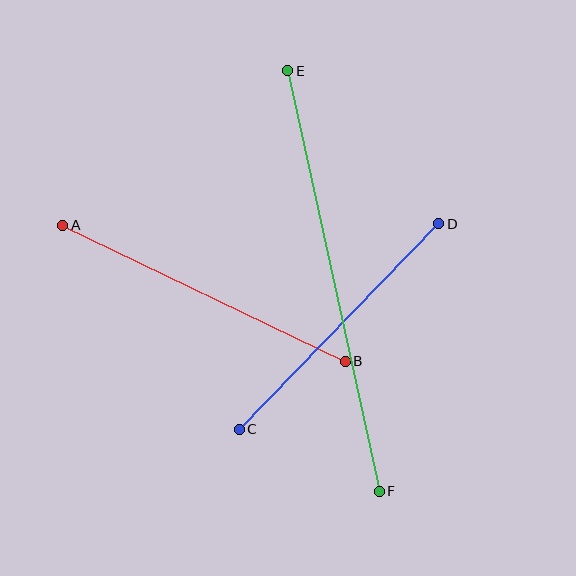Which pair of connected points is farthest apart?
Points E and F are farthest apart.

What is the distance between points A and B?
The distance is approximately 313 pixels.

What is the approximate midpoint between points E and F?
The midpoint is at approximately (333, 281) pixels.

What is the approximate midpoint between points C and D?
The midpoint is at approximately (339, 326) pixels.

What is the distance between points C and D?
The distance is approximately 286 pixels.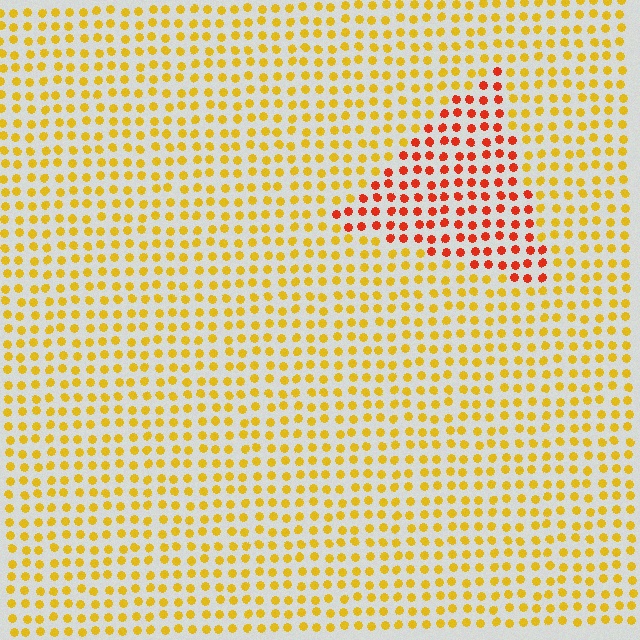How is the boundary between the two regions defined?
The boundary is defined purely by a slight shift in hue (about 42 degrees). Spacing, size, and orientation are identical on both sides.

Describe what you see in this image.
The image is filled with small yellow elements in a uniform arrangement. A triangle-shaped region is visible where the elements are tinted to a slightly different hue, forming a subtle color boundary.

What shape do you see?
I see a triangle.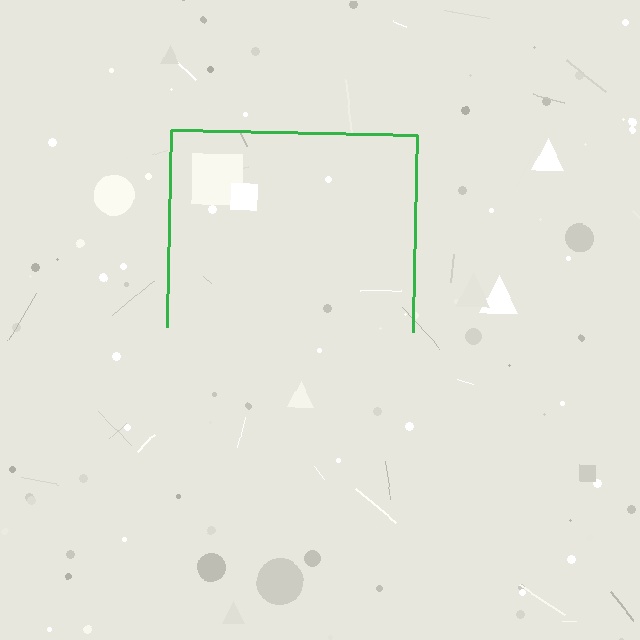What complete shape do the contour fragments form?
The contour fragments form a square.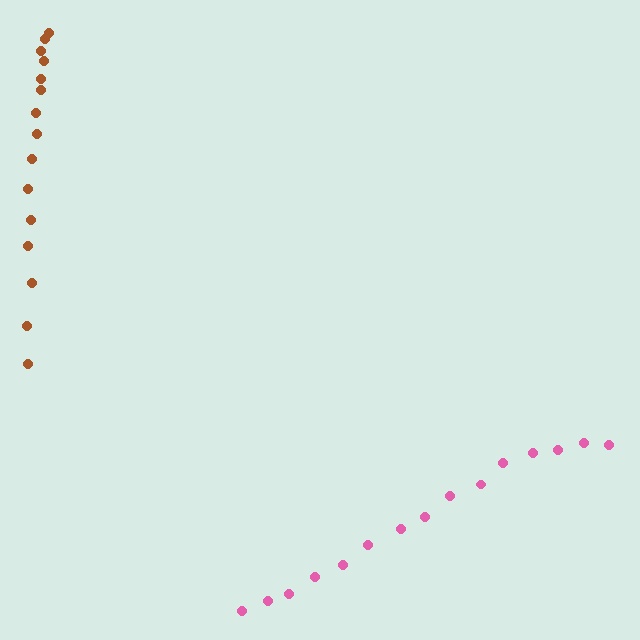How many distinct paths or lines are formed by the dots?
There are 2 distinct paths.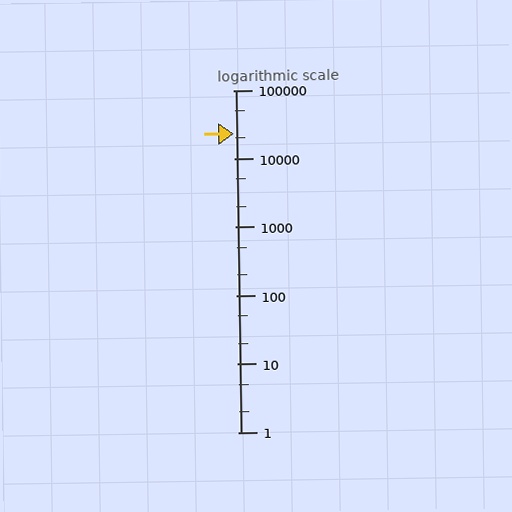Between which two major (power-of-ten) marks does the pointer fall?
The pointer is between 10000 and 100000.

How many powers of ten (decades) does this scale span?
The scale spans 5 decades, from 1 to 100000.